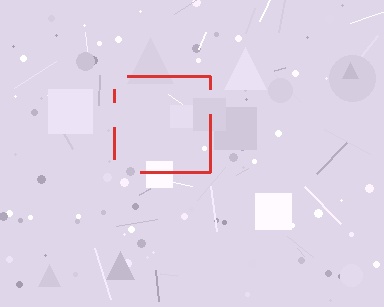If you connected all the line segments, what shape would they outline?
They would outline a square.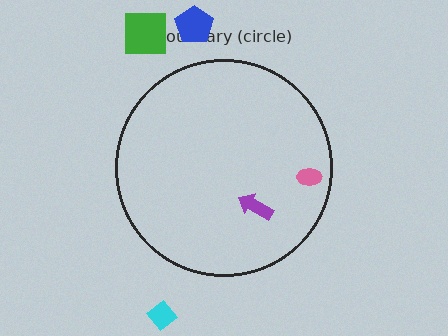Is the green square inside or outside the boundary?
Outside.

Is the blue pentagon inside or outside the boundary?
Outside.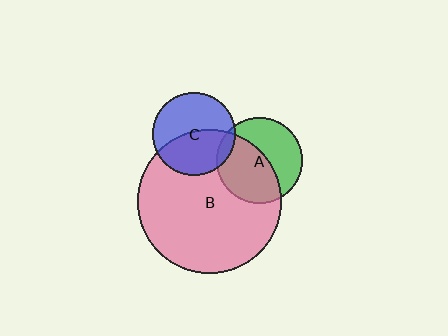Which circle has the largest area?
Circle B (pink).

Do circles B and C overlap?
Yes.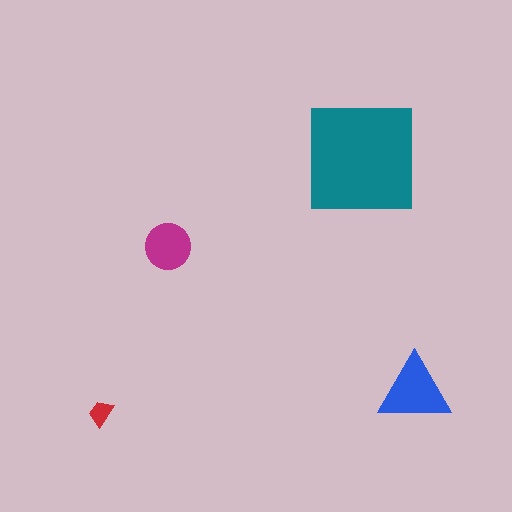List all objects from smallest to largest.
The red trapezoid, the magenta circle, the blue triangle, the teal square.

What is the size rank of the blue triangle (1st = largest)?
2nd.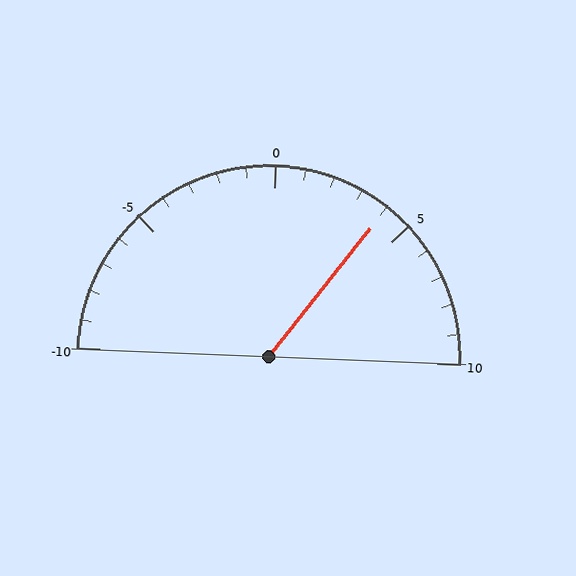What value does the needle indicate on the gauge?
The needle indicates approximately 4.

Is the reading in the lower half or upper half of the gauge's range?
The reading is in the upper half of the range (-10 to 10).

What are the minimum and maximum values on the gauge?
The gauge ranges from -10 to 10.